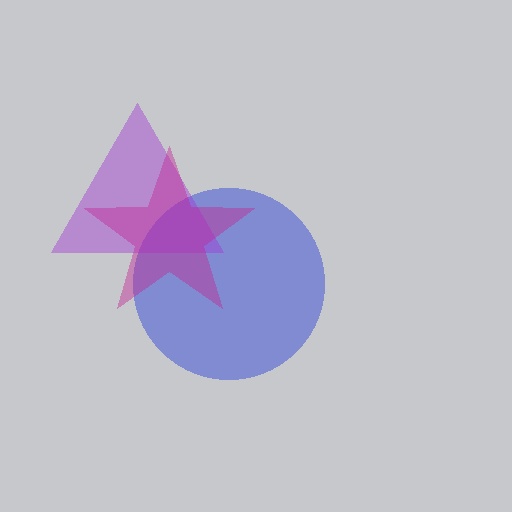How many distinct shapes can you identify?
There are 3 distinct shapes: a blue circle, a purple triangle, a magenta star.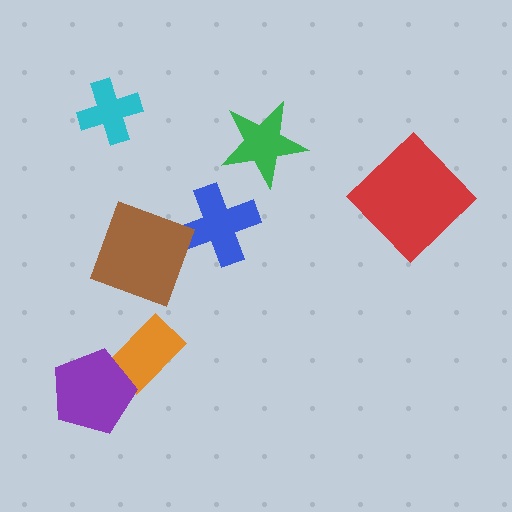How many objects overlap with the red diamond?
0 objects overlap with the red diamond.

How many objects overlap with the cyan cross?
0 objects overlap with the cyan cross.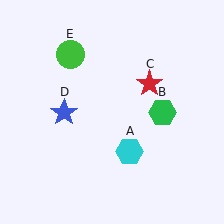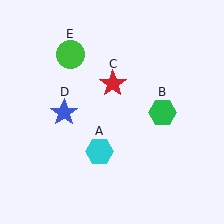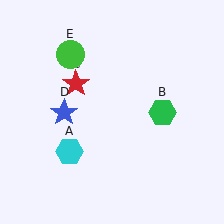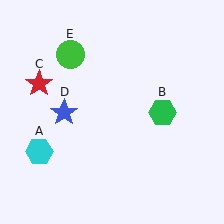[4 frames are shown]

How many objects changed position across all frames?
2 objects changed position: cyan hexagon (object A), red star (object C).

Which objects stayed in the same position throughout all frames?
Green hexagon (object B) and blue star (object D) and green circle (object E) remained stationary.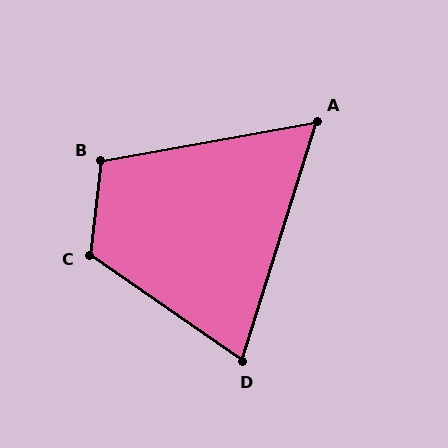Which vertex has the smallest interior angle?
A, at approximately 62 degrees.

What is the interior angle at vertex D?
Approximately 73 degrees (acute).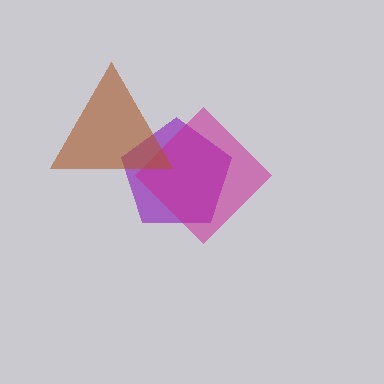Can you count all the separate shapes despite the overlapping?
Yes, there are 3 separate shapes.